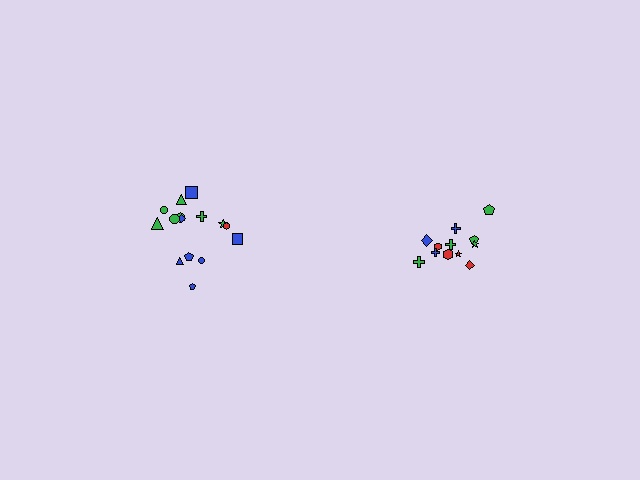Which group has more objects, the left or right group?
The left group.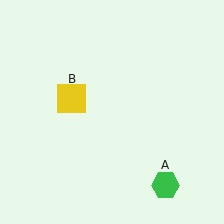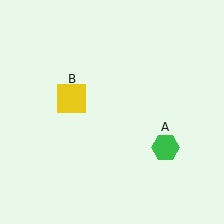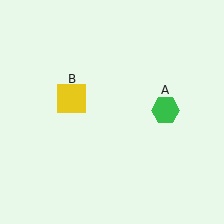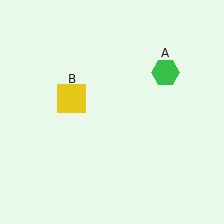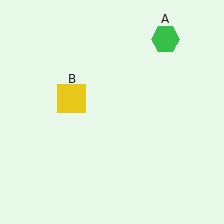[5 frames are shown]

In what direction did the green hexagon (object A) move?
The green hexagon (object A) moved up.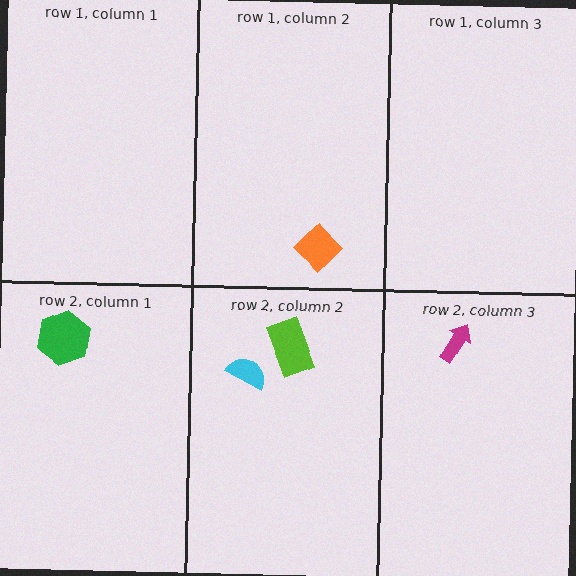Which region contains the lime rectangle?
The row 2, column 2 region.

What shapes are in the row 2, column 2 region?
The lime rectangle, the cyan semicircle.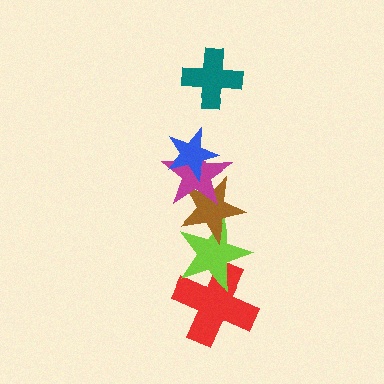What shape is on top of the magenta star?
The blue star is on top of the magenta star.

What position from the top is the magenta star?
The magenta star is 3rd from the top.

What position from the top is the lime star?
The lime star is 5th from the top.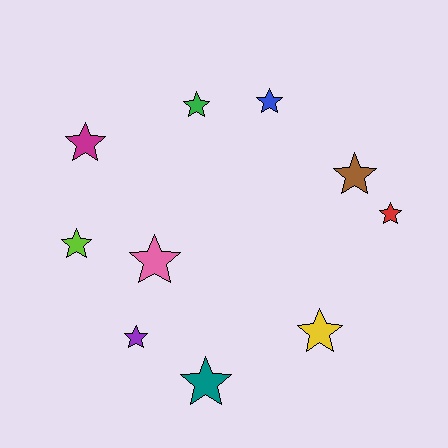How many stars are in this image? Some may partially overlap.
There are 10 stars.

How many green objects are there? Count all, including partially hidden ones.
There is 1 green object.